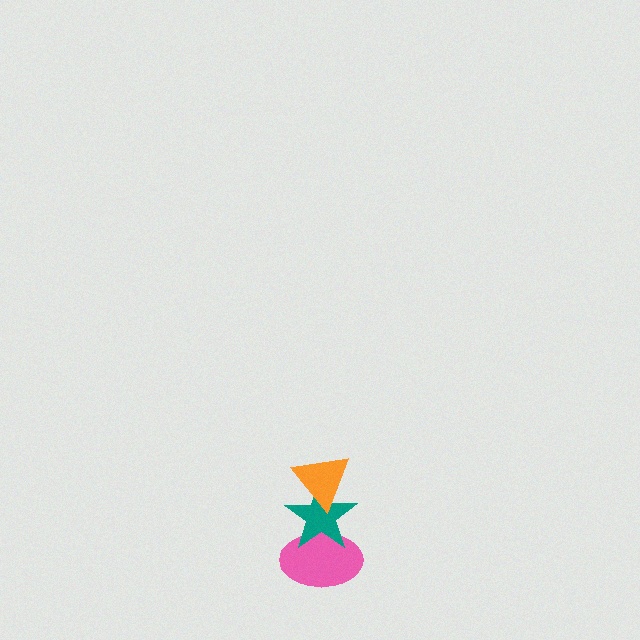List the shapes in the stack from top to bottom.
From top to bottom: the orange triangle, the teal star, the pink ellipse.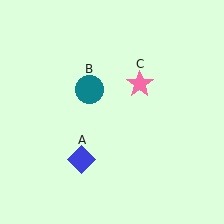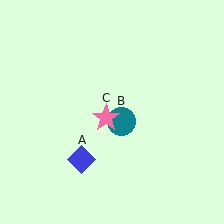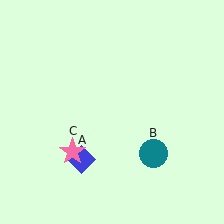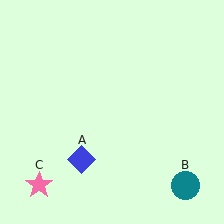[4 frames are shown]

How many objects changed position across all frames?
2 objects changed position: teal circle (object B), pink star (object C).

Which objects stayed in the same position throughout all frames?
Blue diamond (object A) remained stationary.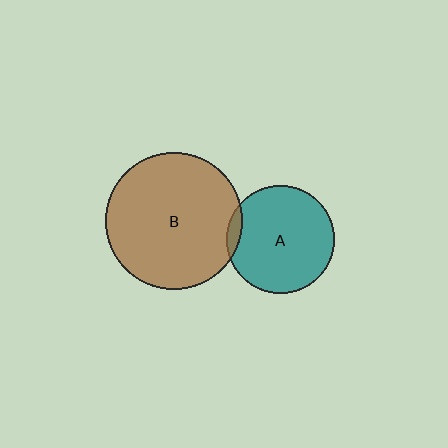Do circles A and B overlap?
Yes.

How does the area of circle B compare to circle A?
Approximately 1.6 times.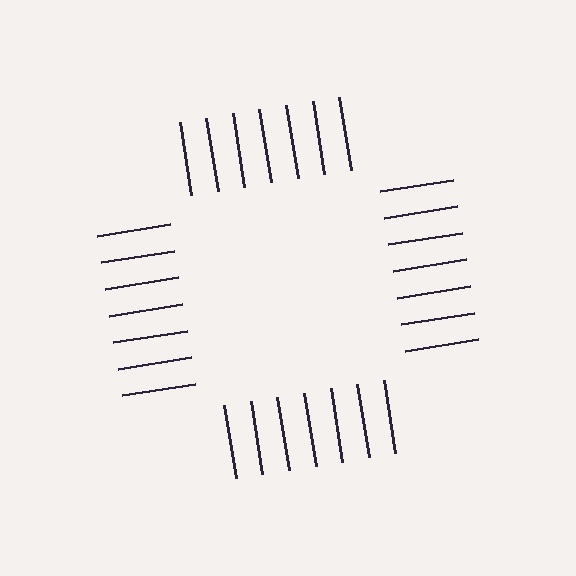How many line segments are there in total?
28 — 7 along each of the 4 edges.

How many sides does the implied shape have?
4 sides — the line-ends trace a square.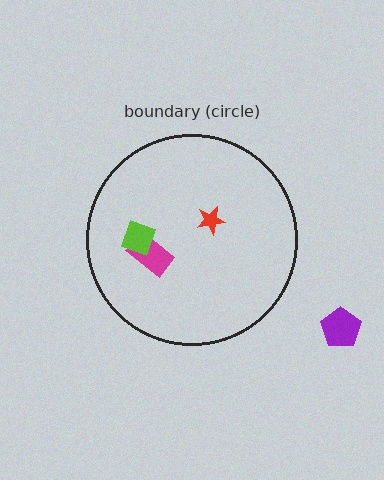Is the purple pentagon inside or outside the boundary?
Outside.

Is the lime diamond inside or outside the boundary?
Inside.